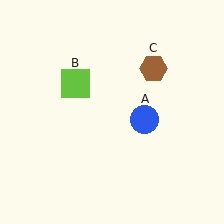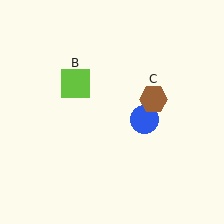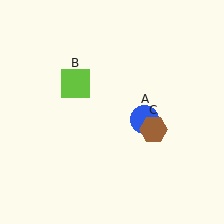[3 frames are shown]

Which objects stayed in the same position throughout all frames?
Blue circle (object A) and lime square (object B) remained stationary.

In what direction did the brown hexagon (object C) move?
The brown hexagon (object C) moved down.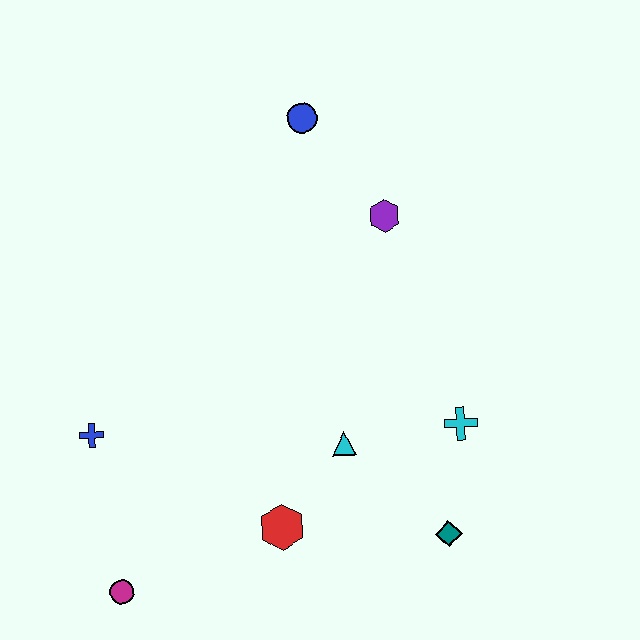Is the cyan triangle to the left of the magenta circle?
No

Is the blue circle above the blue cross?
Yes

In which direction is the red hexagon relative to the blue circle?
The red hexagon is below the blue circle.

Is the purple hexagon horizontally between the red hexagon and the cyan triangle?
No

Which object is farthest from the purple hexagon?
The magenta circle is farthest from the purple hexagon.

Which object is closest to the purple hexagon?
The blue circle is closest to the purple hexagon.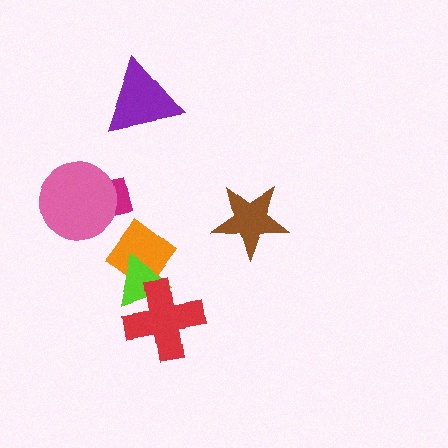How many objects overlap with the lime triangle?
2 objects overlap with the lime triangle.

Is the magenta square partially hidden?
Yes, it is partially covered by another shape.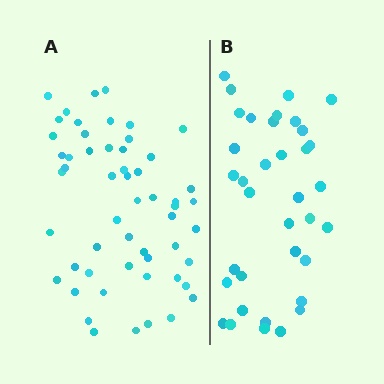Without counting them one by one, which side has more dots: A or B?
Region A (the left region) has more dots.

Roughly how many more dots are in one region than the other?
Region A has approximately 20 more dots than region B.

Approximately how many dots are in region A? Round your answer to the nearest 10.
About 60 dots. (The exact count is 55, which rounds to 60.)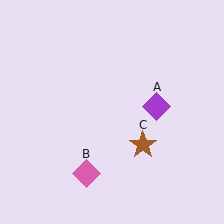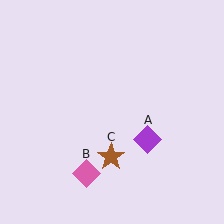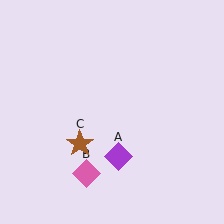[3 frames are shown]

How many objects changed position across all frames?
2 objects changed position: purple diamond (object A), brown star (object C).